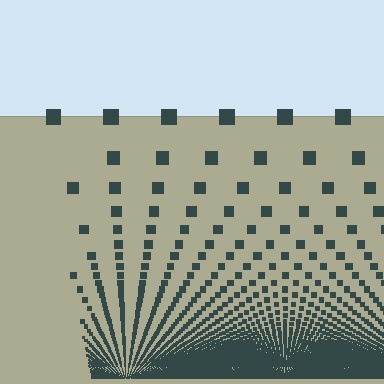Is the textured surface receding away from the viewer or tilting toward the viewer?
The surface appears to tilt toward the viewer. Texture elements get larger and sparser toward the top.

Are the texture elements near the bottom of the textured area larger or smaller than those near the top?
Smaller. The gradient is inverted — elements near the bottom are smaller and denser.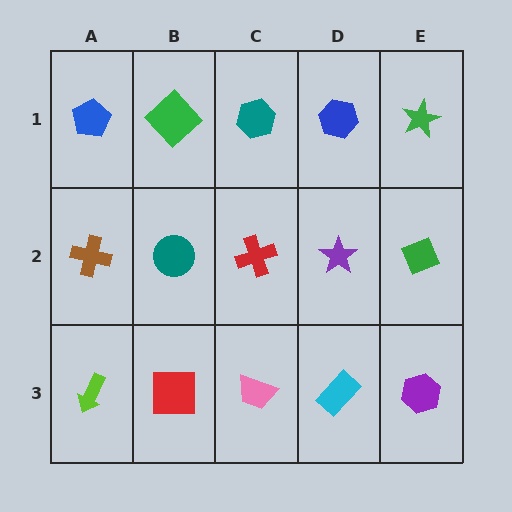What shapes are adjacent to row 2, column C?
A teal hexagon (row 1, column C), a pink trapezoid (row 3, column C), a teal circle (row 2, column B), a purple star (row 2, column D).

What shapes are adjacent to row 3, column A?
A brown cross (row 2, column A), a red square (row 3, column B).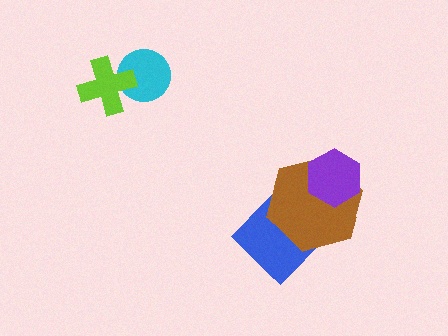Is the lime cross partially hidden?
No, no other shape covers it.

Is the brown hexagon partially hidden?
Yes, it is partially covered by another shape.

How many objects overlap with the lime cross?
1 object overlaps with the lime cross.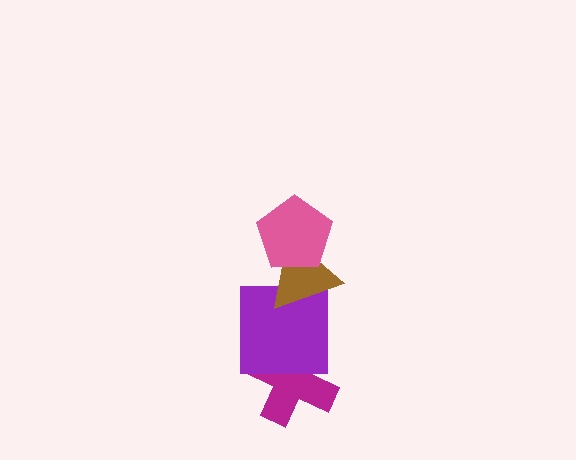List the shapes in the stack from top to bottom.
From top to bottom: the pink pentagon, the brown triangle, the purple square, the magenta cross.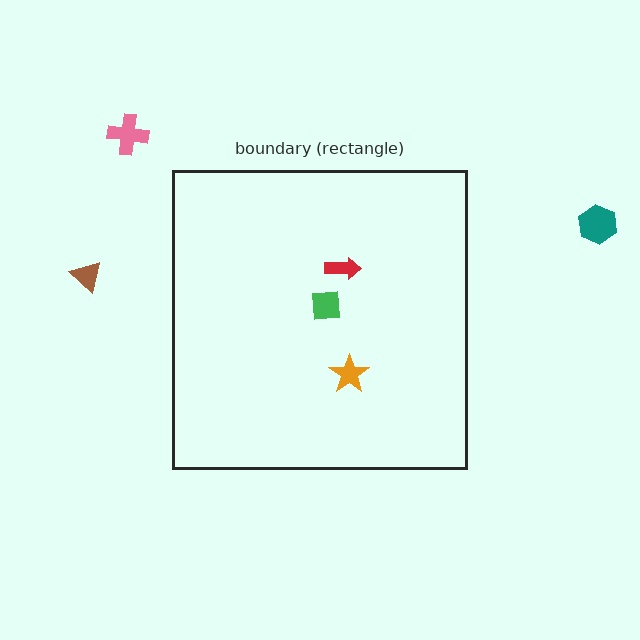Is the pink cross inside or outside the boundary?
Outside.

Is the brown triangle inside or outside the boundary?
Outside.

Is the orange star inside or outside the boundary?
Inside.